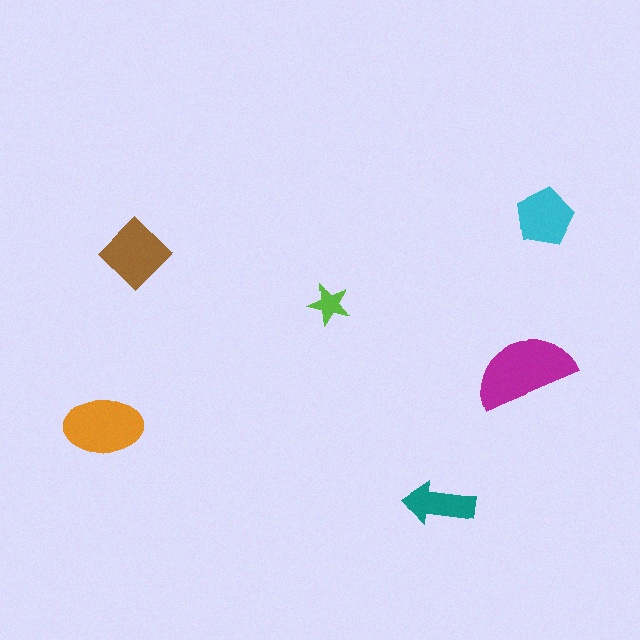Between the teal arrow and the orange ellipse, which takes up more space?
The orange ellipse.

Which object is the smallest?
The lime star.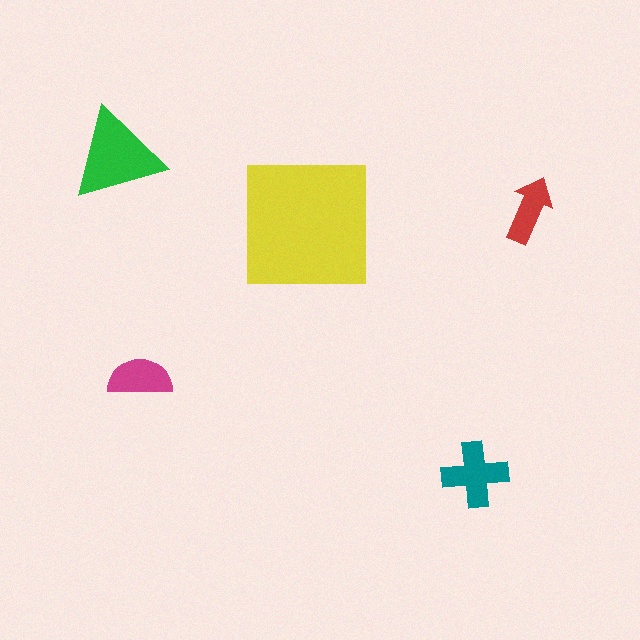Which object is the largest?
The yellow square.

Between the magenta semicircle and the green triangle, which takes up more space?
The green triangle.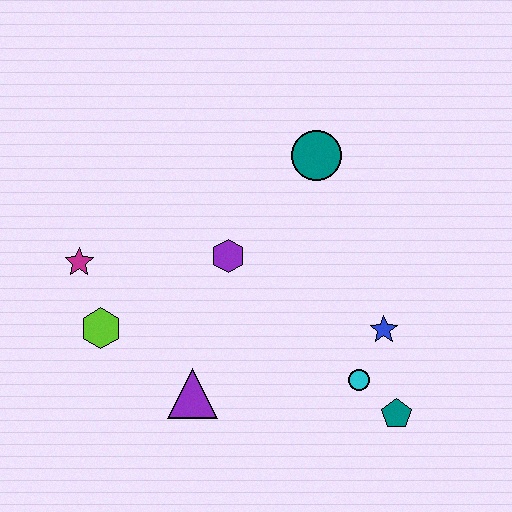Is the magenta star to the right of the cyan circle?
No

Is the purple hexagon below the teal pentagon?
No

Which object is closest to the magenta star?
The lime hexagon is closest to the magenta star.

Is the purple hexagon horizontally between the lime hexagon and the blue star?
Yes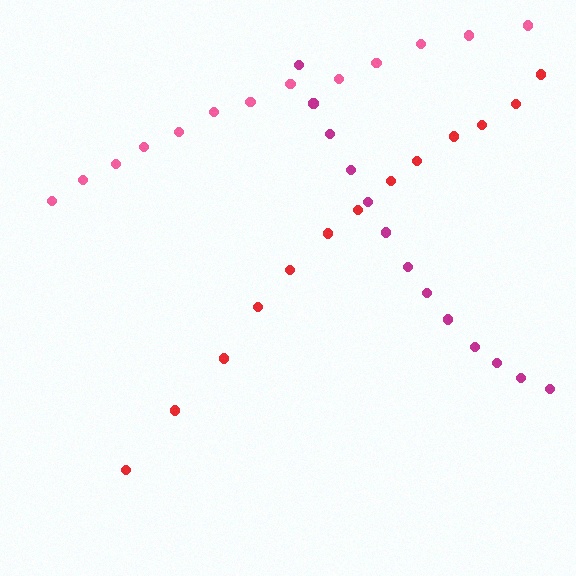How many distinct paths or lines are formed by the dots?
There are 3 distinct paths.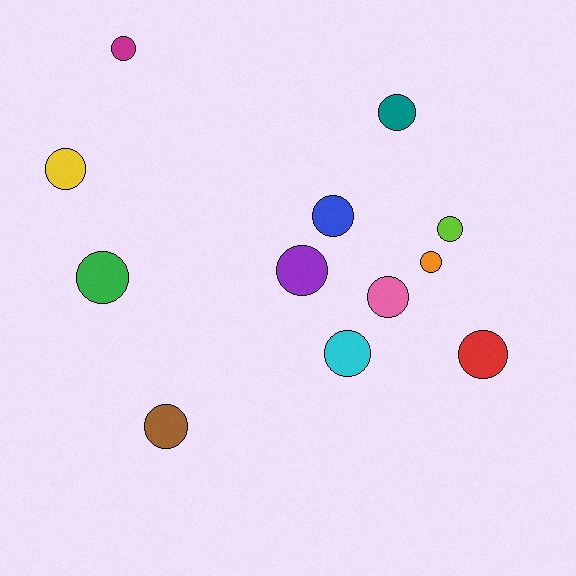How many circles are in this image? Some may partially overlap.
There are 12 circles.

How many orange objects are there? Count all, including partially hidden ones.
There is 1 orange object.